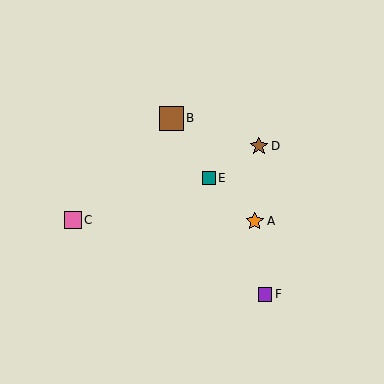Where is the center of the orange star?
The center of the orange star is at (255, 221).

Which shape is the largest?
The brown square (labeled B) is the largest.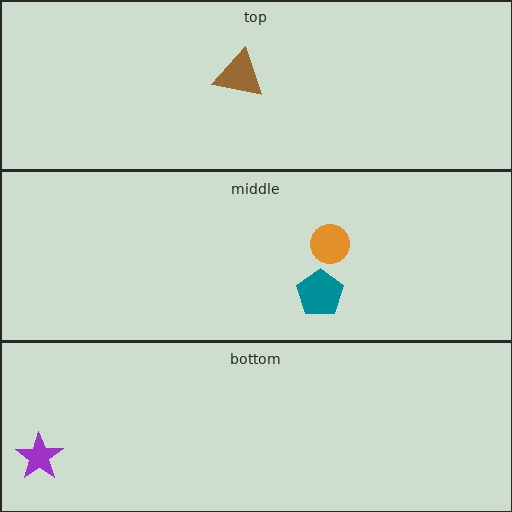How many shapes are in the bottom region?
1.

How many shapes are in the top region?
1.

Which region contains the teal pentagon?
The middle region.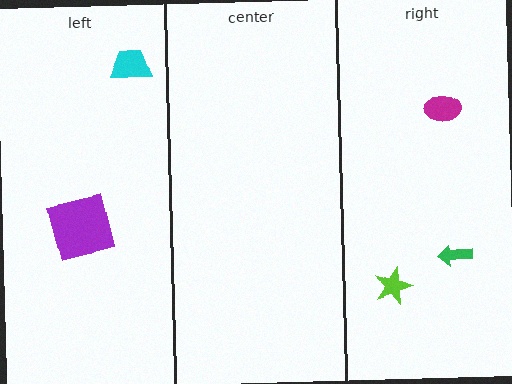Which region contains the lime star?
The right region.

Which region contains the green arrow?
The right region.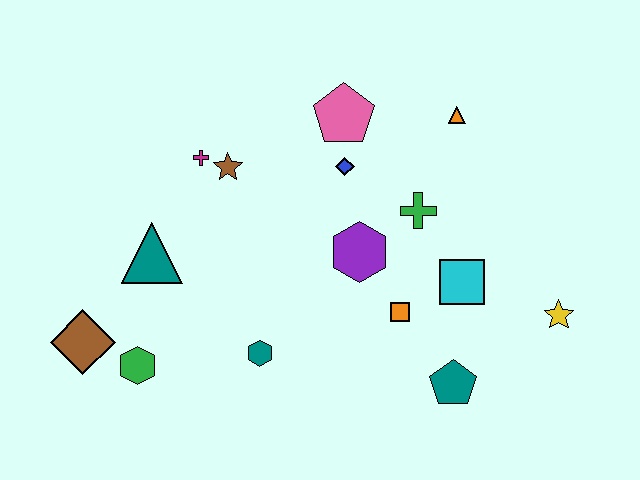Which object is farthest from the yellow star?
The brown diamond is farthest from the yellow star.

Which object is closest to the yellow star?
The cyan square is closest to the yellow star.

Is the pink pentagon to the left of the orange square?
Yes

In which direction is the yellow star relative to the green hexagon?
The yellow star is to the right of the green hexagon.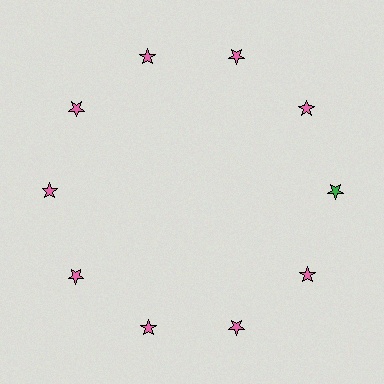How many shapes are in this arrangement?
There are 10 shapes arranged in a ring pattern.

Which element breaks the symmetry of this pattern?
The green star at roughly the 3 o'clock position breaks the symmetry. All other shapes are pink stars.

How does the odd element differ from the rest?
It has a different color: green instead of pink.